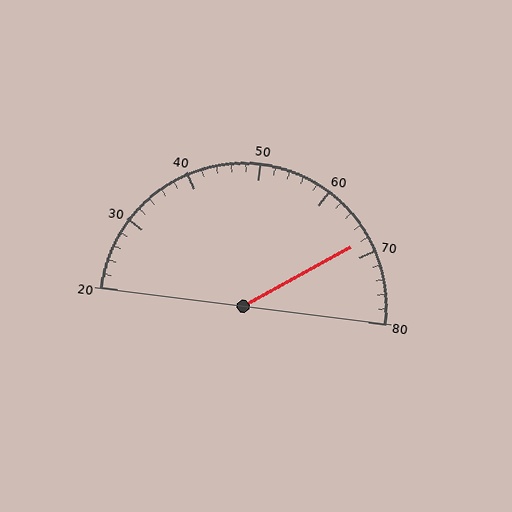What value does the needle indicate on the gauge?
The needle indicates approximately 68.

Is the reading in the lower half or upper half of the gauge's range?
The reading is in the upper half of the range (20 to 80).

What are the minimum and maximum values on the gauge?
The gauge ranges from 20 to 80.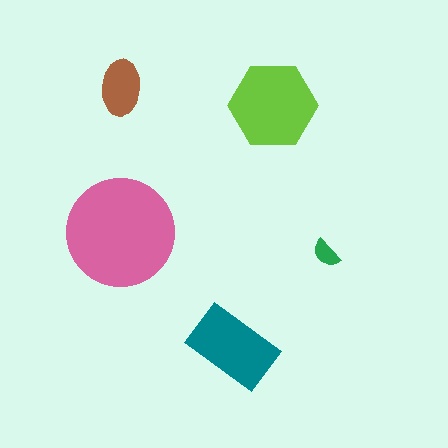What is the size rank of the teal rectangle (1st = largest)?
3rd.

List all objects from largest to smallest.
The pink circle, the lime hexagon, the teal rectangle, the brown ellipse, the green semicircle.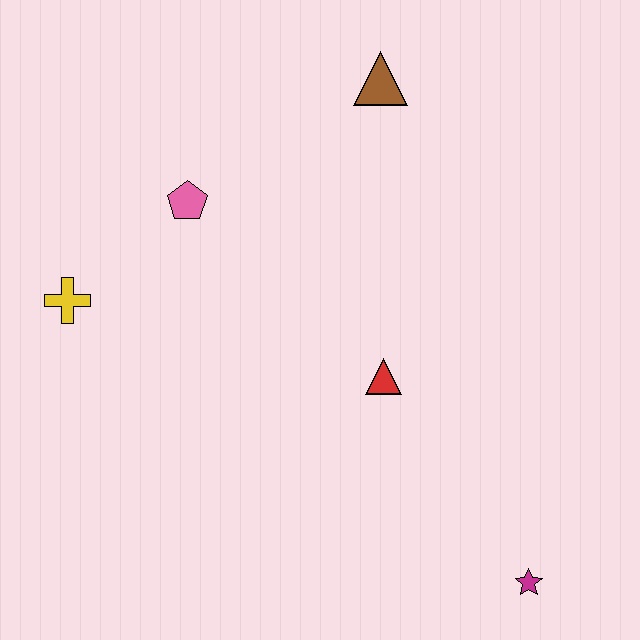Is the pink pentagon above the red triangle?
Yes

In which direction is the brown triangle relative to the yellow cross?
The brown triangle is to the right of the yellow cross.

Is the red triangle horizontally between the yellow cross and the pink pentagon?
No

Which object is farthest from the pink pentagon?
The magenta star is farthest from the pink pentagon.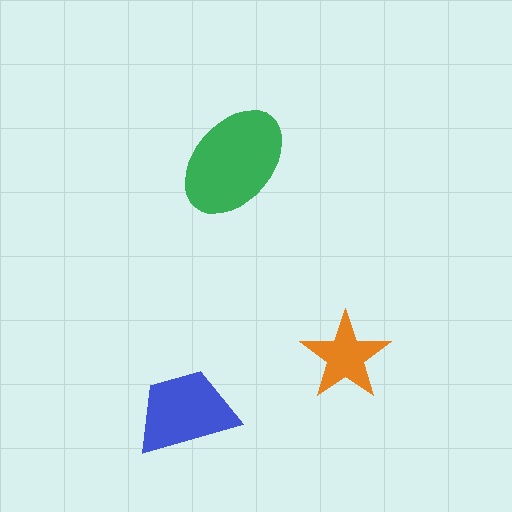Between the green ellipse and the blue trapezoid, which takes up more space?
The green ellipse.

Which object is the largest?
The green ellipse.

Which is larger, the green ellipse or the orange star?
The green ellipse.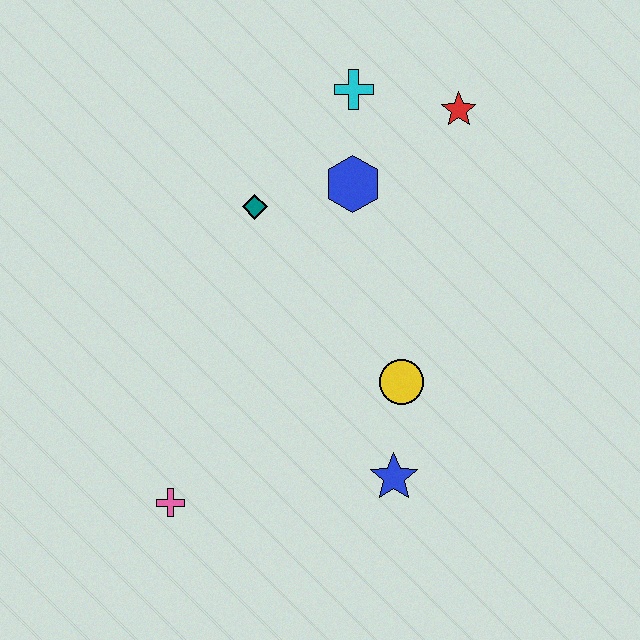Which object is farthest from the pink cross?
The red star is farthest from the pink cross.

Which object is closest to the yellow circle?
The blue star is closest to the yellow circle.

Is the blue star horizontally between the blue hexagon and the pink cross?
No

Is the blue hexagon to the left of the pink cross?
No